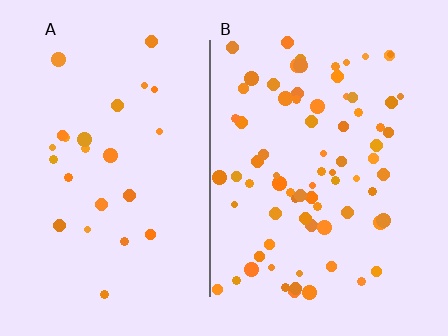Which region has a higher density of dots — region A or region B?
B (the right).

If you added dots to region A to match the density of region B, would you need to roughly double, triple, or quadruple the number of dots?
Approximately triple.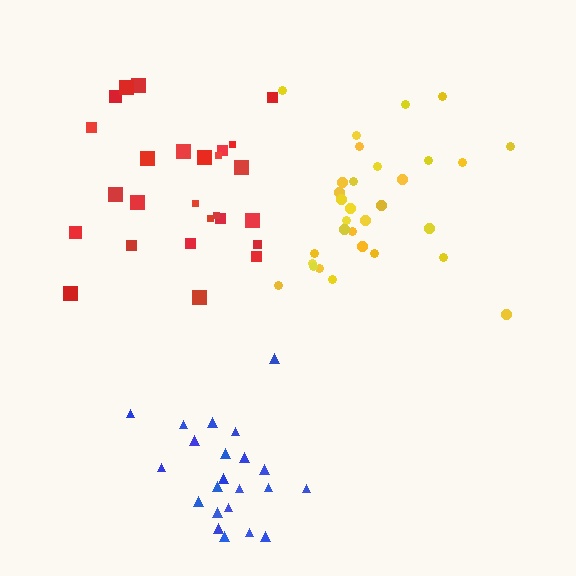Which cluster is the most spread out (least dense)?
Yellow.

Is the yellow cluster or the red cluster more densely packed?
Red.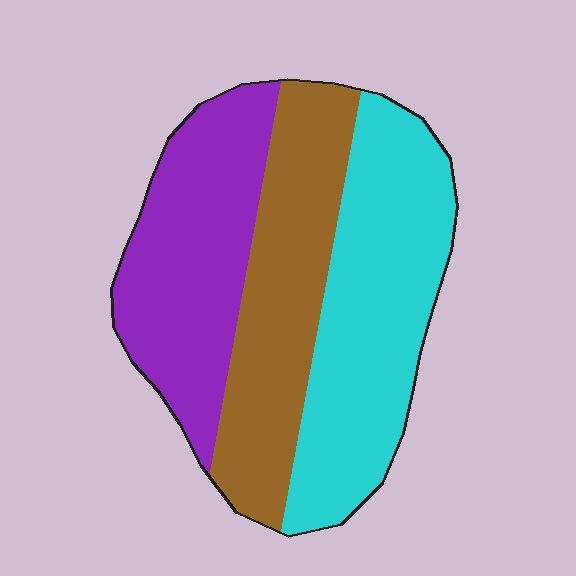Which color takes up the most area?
Cyan, at roughly 40%.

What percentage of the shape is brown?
Brown takes up between a quarter and a half of the shape.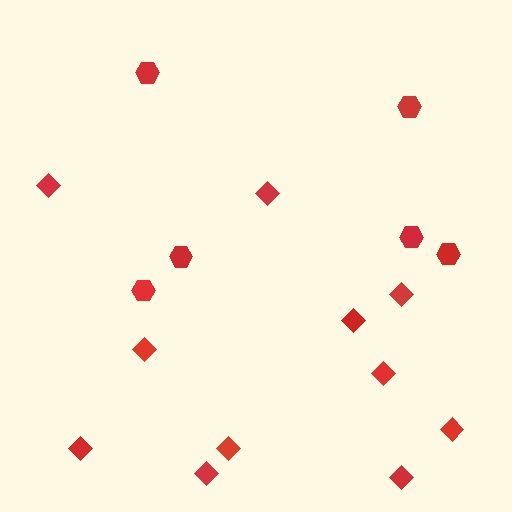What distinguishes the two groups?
There are 2 groups: one group of diamonds (11) and one group of hexagons (6).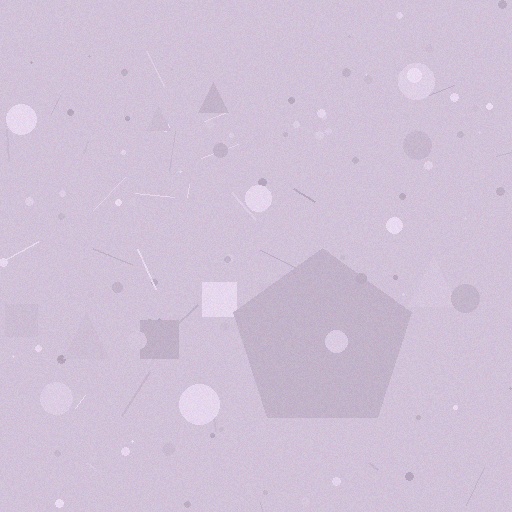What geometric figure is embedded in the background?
A pentagon is embedded in the background.